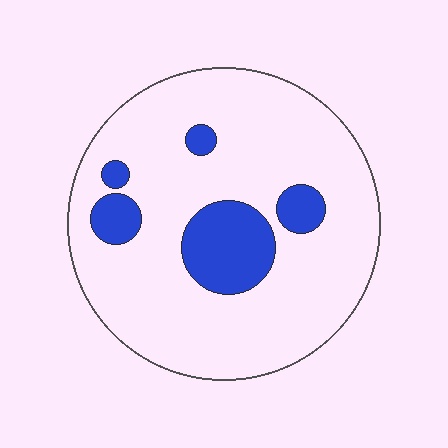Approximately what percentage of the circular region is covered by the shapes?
Approximately 15%.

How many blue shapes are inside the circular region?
5.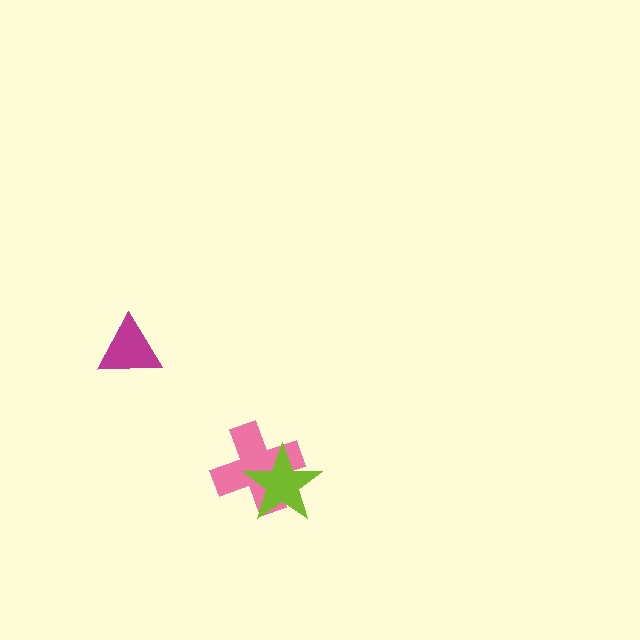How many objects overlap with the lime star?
1 object overlaps with the lime star.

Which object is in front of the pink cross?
The lime star is in front of the pink cross.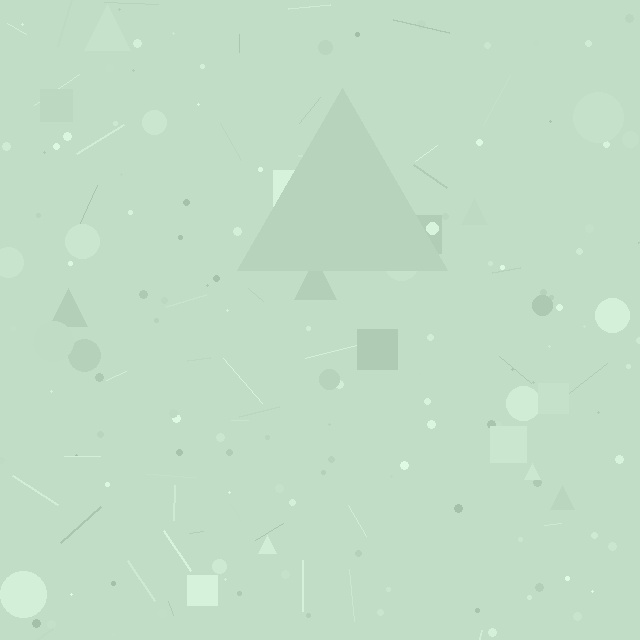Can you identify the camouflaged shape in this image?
The camouflaged shape is a triangle.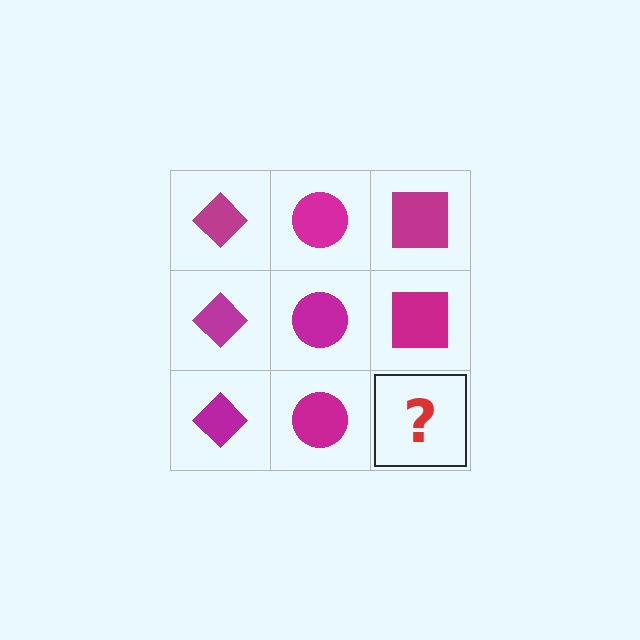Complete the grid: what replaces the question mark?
The question mark should be replaced with a magenta square.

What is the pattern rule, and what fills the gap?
The rule is that each column has a consistent shape. The gap should be filled with a magenta square.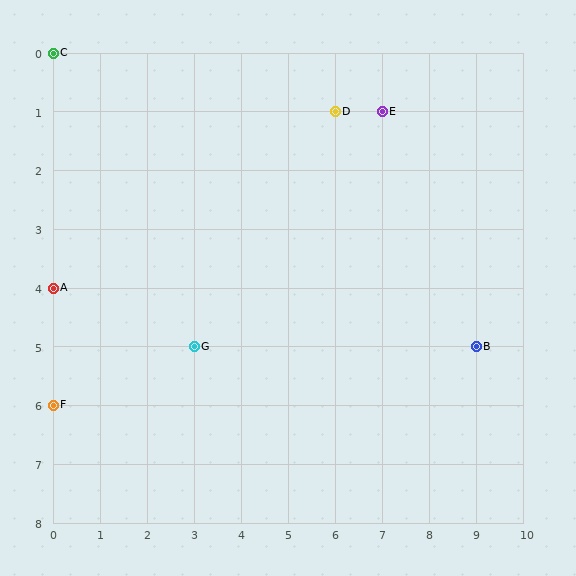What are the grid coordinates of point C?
Point C is at grid coordinates (0, 0).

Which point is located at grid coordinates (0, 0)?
Point C is at (0, 0).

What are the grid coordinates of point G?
Point G is at grid coordinates (3, 5).